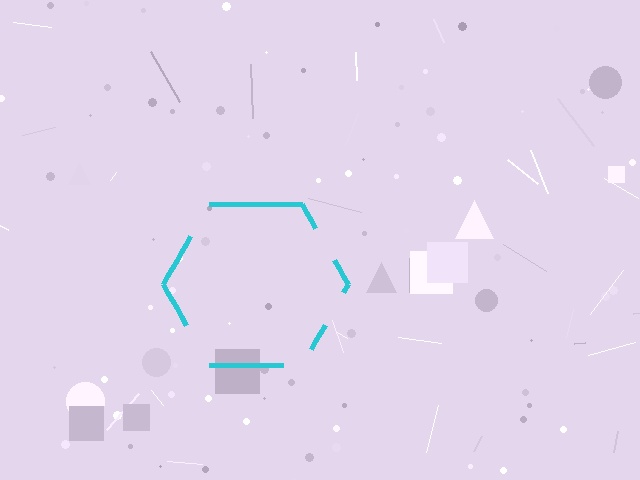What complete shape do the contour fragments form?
The contour fragments form a hexagon.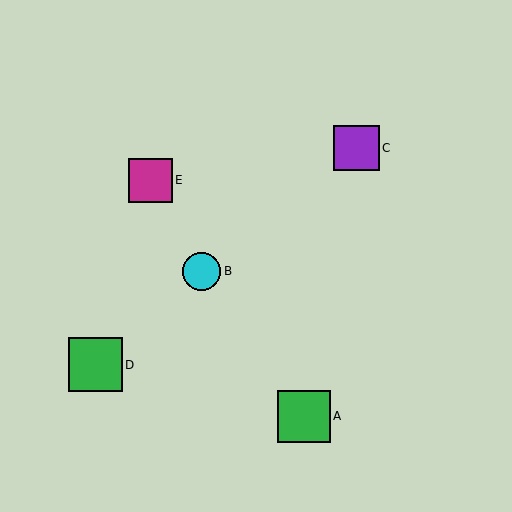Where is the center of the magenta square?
The center of the magenta square is at (150, 180).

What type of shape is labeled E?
Shape E is a magenta square.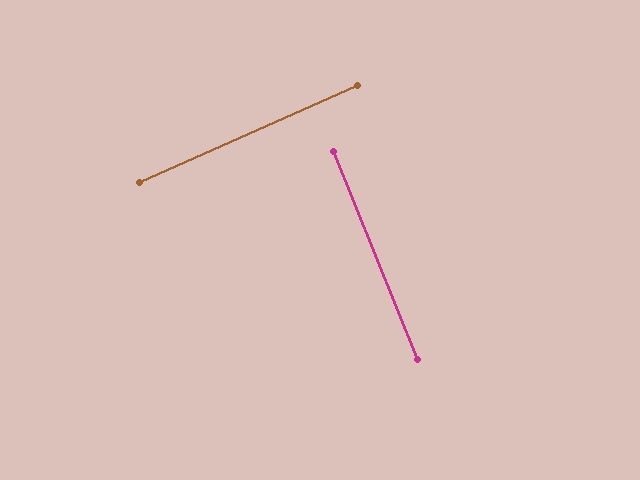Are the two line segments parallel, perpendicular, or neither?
Perpendicular — they meet at approximately 88°.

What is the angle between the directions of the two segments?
Approximately 88 degrees.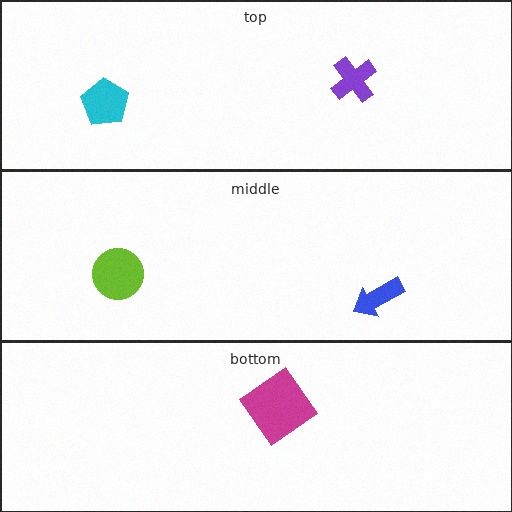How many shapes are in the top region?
2.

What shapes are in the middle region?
The blue arrow, the lime circle.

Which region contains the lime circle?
The middle region.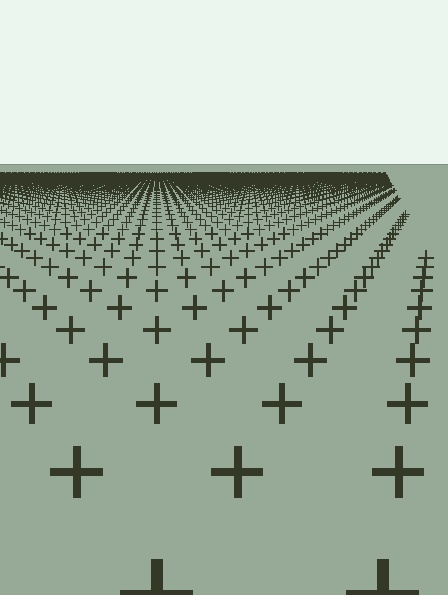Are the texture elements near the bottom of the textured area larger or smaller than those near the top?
Larger. Near the bottom, elements are closer to the viewer and appear at a bigger on-screen size.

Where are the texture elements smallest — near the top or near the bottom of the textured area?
Near the top.